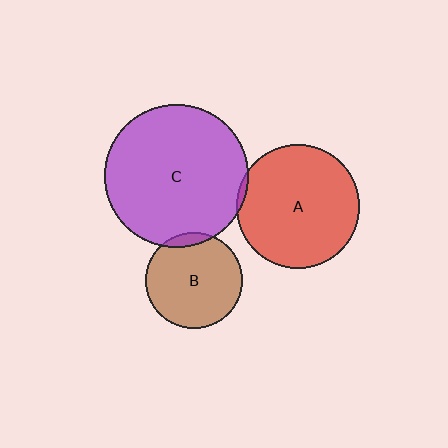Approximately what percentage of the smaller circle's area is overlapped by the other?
Approximately 5%.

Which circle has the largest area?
Circle C (purple).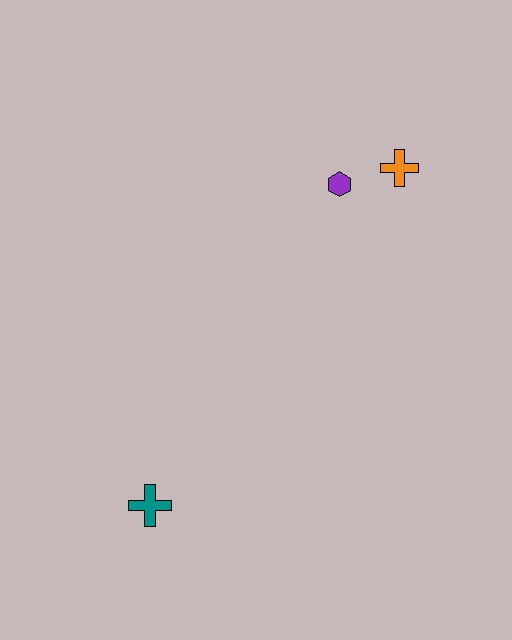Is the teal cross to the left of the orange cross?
Yes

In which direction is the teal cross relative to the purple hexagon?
The teal cross is below the purple hexagon.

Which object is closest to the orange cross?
The purple hexagon is closest to the orange cross.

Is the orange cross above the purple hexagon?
Yes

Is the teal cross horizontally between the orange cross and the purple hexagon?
No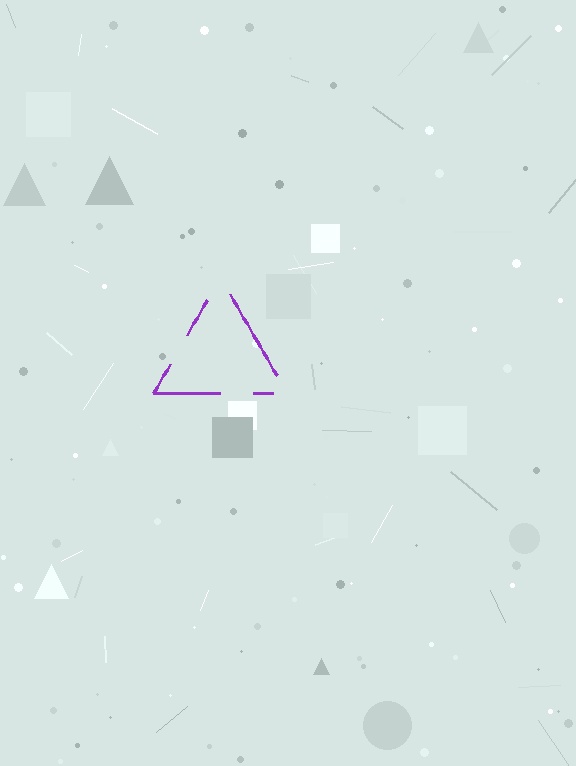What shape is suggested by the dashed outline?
The dashed outline suggests a triangle.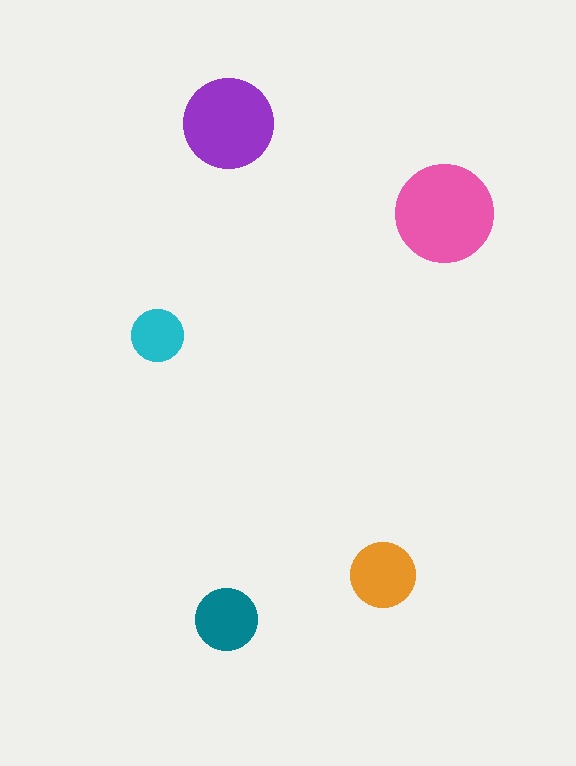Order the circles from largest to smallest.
the pink one, the purple one, the orange one, the teal one, the cyan one.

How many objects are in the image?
There are 5 objects in the image.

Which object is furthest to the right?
The pink circle is rightmost.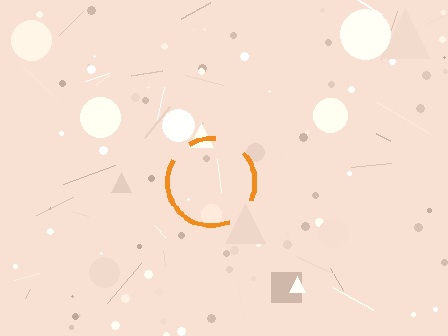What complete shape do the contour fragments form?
The contour fragments form a circle.